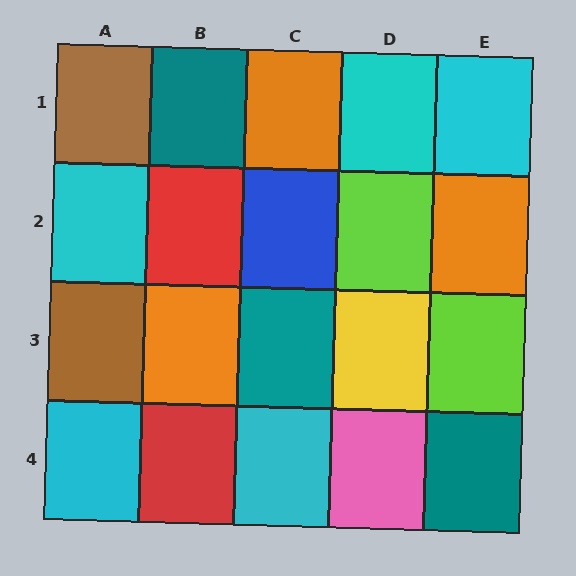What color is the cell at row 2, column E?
Orange.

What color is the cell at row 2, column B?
Red.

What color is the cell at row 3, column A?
Brown.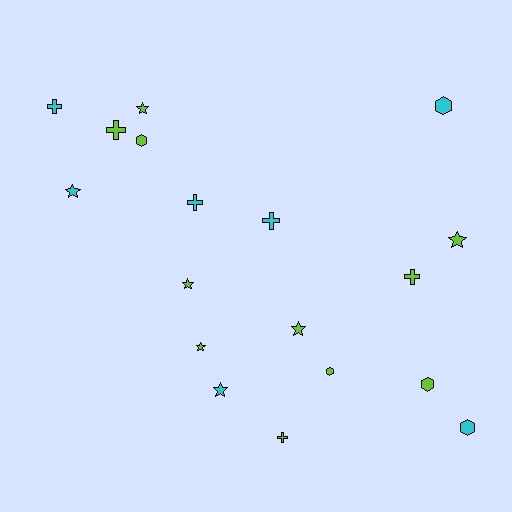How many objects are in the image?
There are 18 objects.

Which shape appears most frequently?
Star, with 7 objects.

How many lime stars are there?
There are 5 lime stars.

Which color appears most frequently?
Lime, with 11 objects.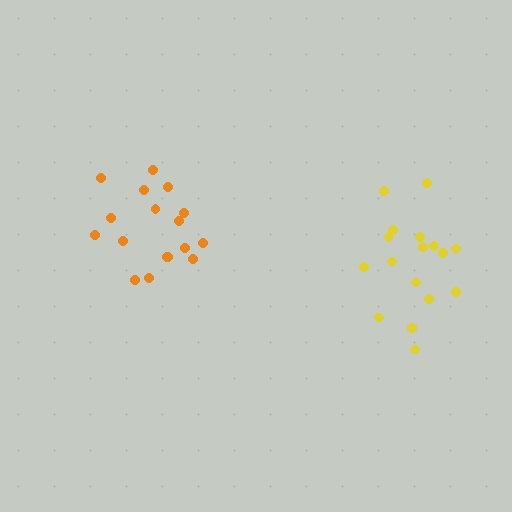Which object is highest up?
The orange cluster is topmost.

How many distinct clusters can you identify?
There are 2 distinct clusters.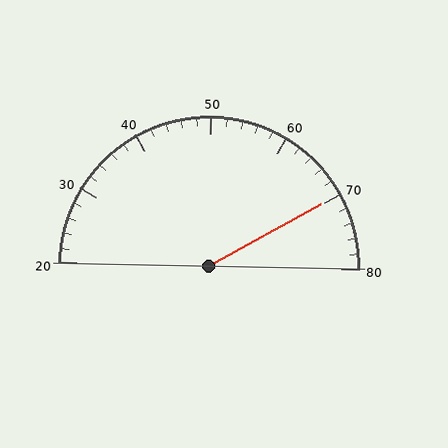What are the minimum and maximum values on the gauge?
The gauge ranges from 20 to 80.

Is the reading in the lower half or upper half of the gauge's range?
The reading is in the upper half of the range (20 to 80).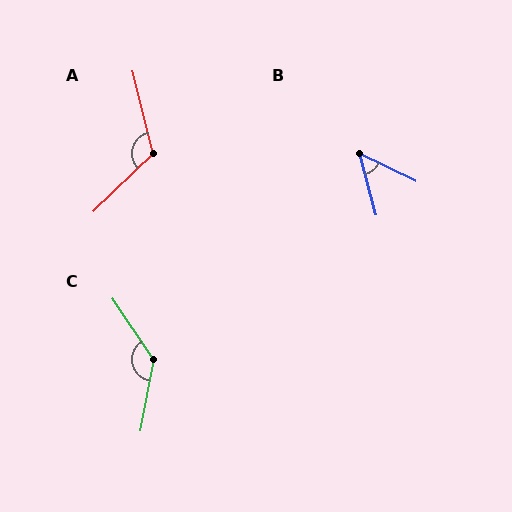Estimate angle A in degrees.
Approximately 120 degrees.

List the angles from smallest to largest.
B (49°), A (120°), C (135°).